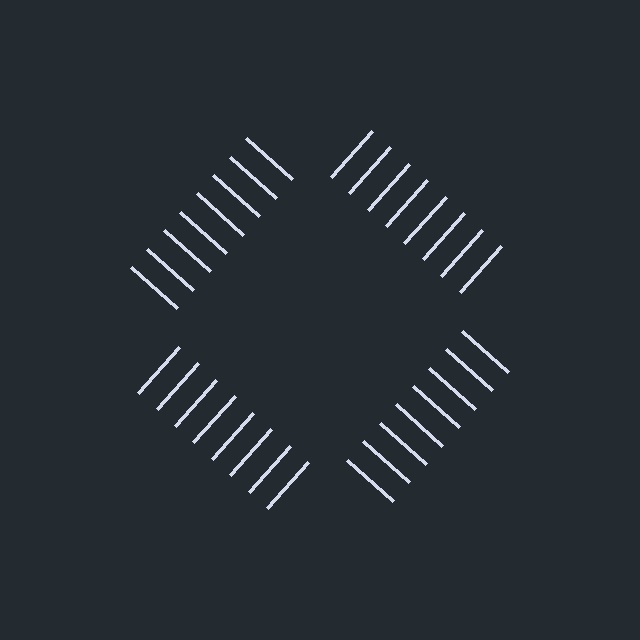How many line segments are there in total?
32 — 8 along each of the 4 edges.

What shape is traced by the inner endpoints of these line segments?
An illusory square — the line segments terminate on its edges but no continuous stroke is drawn.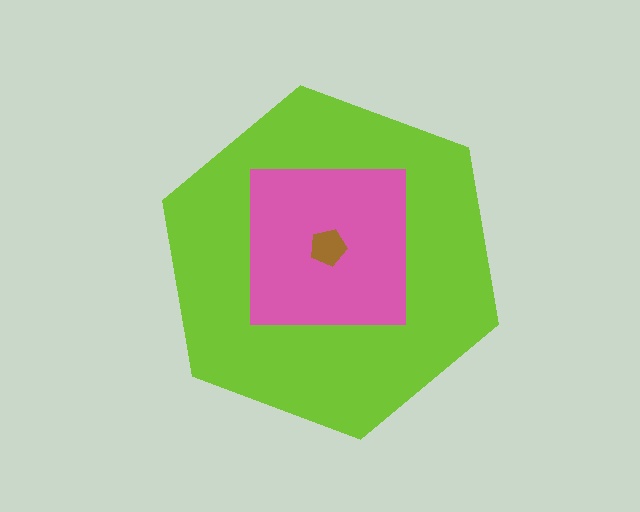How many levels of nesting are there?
3.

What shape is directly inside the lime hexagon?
The pink square.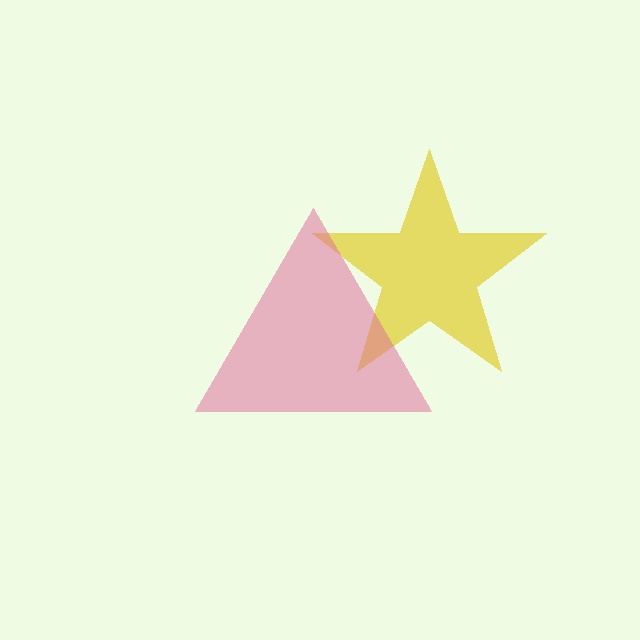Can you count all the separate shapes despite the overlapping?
Yes, there are 2 separate shapes.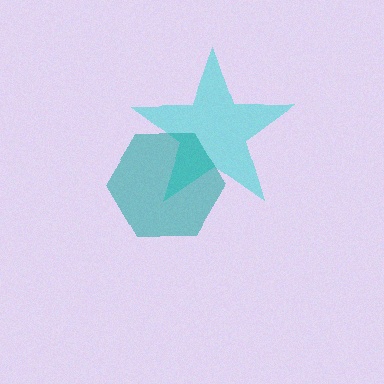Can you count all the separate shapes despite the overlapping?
Yes, there are 2 separate shapes.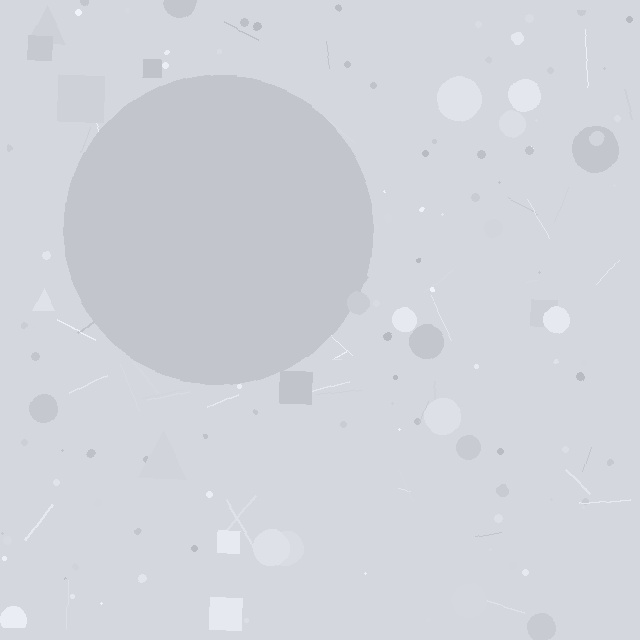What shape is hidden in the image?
A circle is hidden in the image.